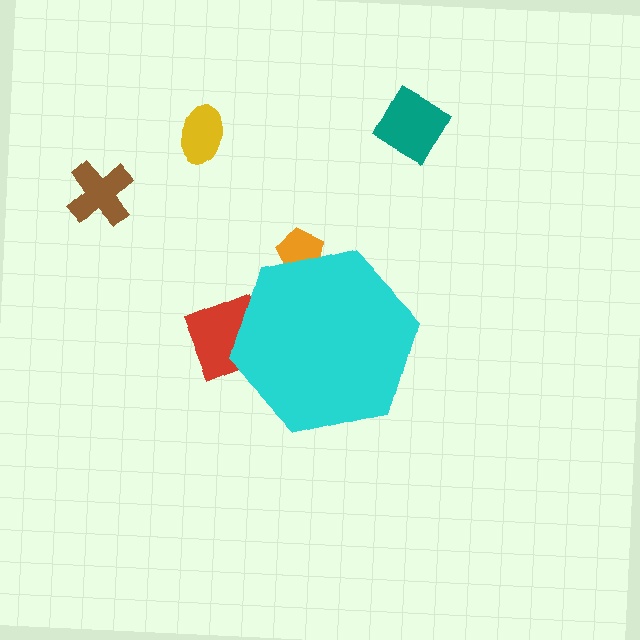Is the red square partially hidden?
Yes, the red square is partially hidden behind the cyan hexagon.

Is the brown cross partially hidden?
No, the brown cross is fully visible.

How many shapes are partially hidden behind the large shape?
2 shapes are partially hidden.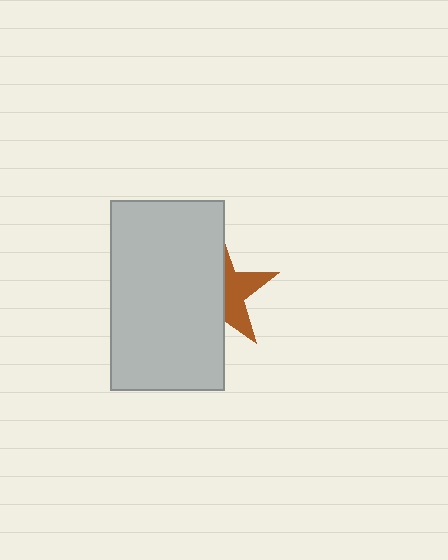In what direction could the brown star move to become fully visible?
The brown star could move right. That would shift it out from behind the light gray rectangle entirely.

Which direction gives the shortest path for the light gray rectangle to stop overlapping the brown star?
Moving left gives the shortest separation.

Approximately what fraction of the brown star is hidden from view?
Roughly 60% of the brown star is hidden behind the light gray rectangle.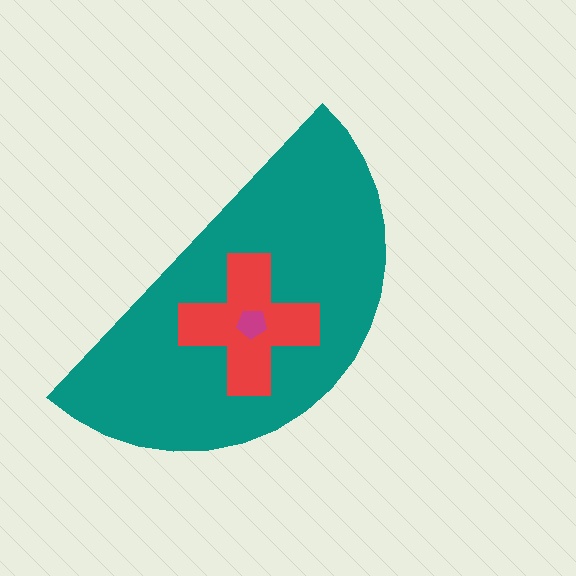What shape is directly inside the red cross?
The magenta pentagon.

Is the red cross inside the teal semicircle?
Yes.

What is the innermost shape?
The magenta pentagon.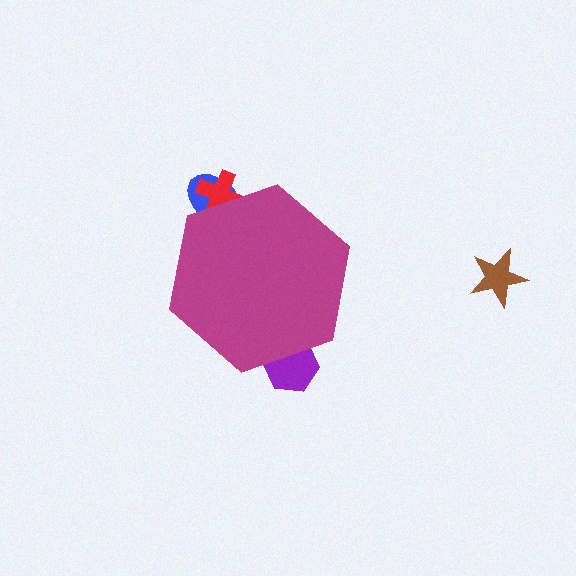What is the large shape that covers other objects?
A magenta hexagon.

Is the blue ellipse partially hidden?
Yes, the blue ellipse is partially hidden behind the magenta hexagon.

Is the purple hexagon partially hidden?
Yes, the purple hexagon is partially hidden behind the magenta hexagon.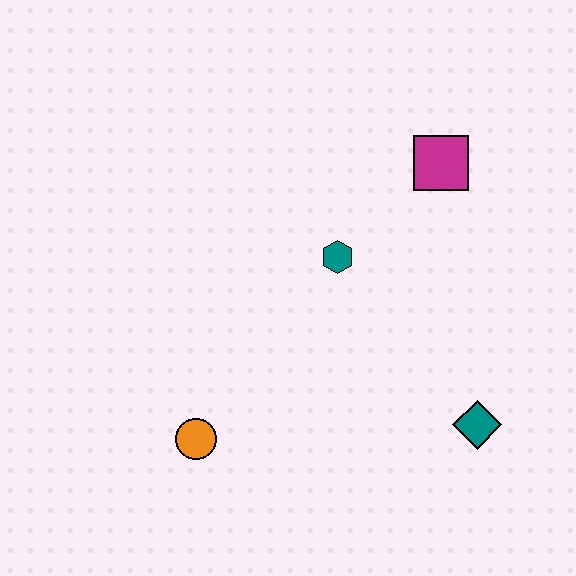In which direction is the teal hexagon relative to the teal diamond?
The teal hexagon is above the teal diamond.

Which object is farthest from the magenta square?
The orange circle is farthest from the magenta square.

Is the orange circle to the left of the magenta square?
Yes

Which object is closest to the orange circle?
The teal hexagon is closest to the orange circle.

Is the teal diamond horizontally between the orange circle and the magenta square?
No